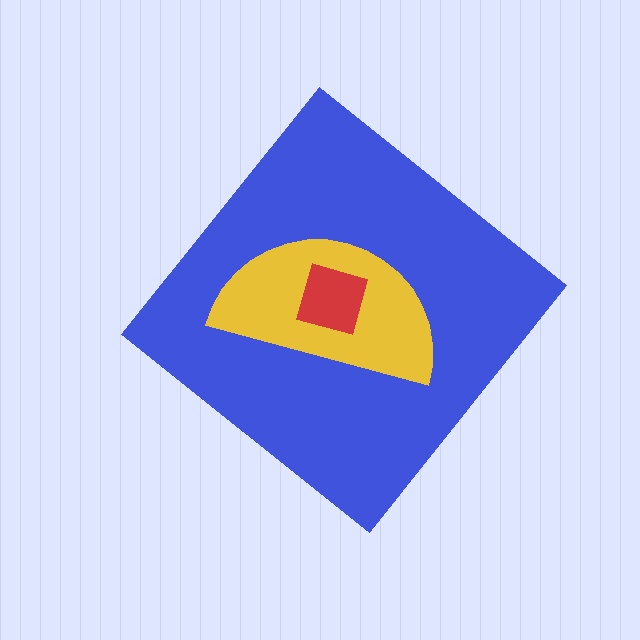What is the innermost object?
The red square.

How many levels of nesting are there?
3.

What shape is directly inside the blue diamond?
The yellow semicircle.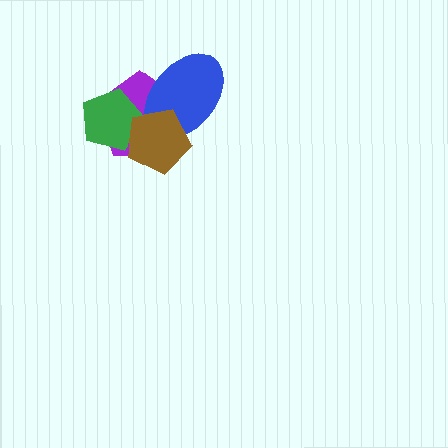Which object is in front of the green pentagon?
The brown pentagon is in front of the green pentagon.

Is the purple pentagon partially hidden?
Yes, it is partially covered by another shape.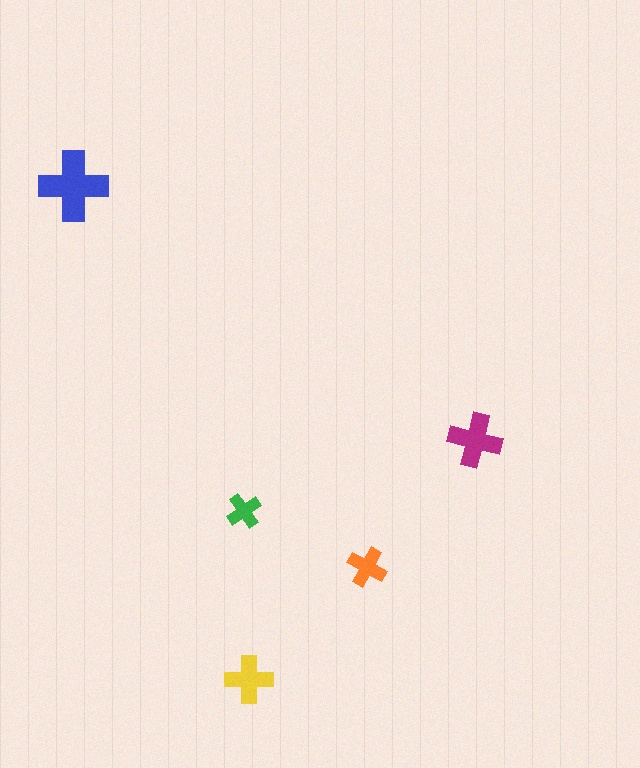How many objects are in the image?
There are 5 objects in the image.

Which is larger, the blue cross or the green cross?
The blue one.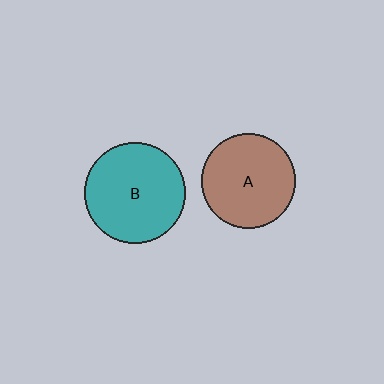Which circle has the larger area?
Circle B (teal).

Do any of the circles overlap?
No, none of the circles overlap.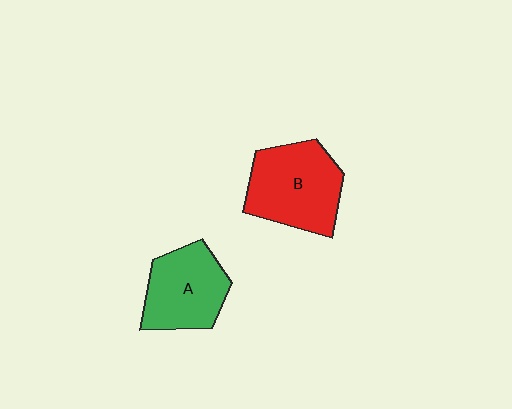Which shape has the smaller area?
Shape A (green).